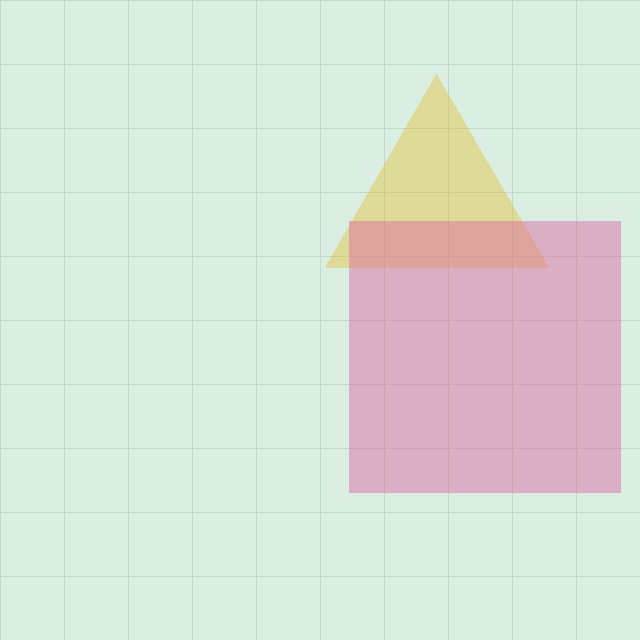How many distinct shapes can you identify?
There are 2 distinct shapes: a yellow triangle, a pink square.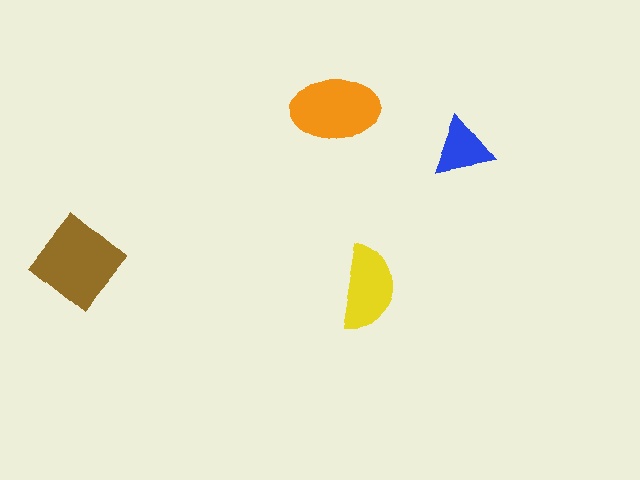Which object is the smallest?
The blue triangle.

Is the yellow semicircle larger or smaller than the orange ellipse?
Smaller.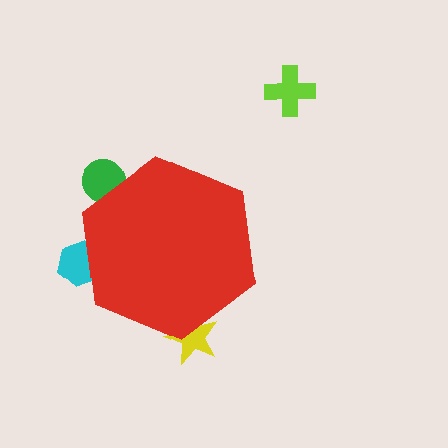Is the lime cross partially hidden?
No, the lime cross is fully visible.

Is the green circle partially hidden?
Yes, the green circle is partially hidden behind the red hexagon.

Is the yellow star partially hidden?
Yes, the yellow star is partially hidden behind the red hexagon.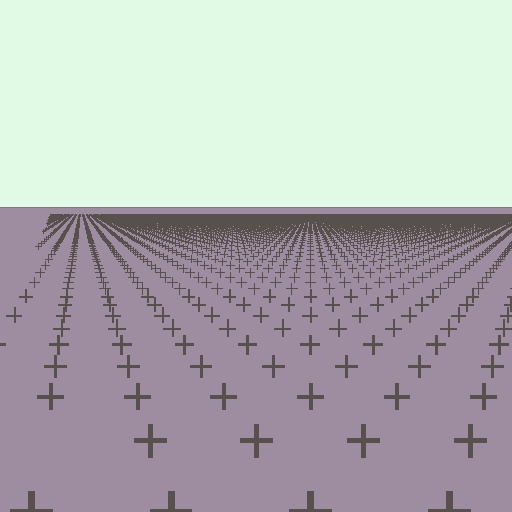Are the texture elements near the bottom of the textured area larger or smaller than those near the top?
Larger. Near the bottom, elements are closer to the viewer and appear at a bigger on-screen size.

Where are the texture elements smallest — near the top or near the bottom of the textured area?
Near the top.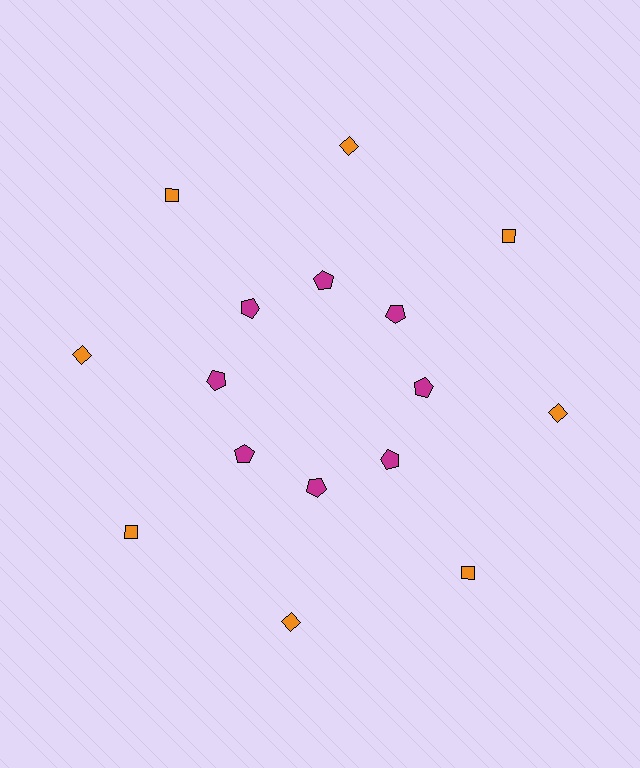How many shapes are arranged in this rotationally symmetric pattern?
There are 16 shapes, arranged in 8 groups of 2.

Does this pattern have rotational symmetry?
Yes, this pattern has 8-fold rotational symmetry. It looks the same after rotating 45 degrees around the center.